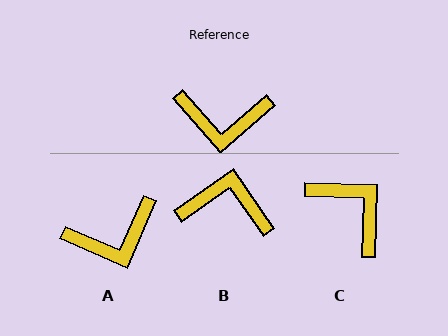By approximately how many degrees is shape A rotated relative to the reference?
Approximately 25 degrees counter-clockwise.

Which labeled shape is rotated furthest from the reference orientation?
B, about 174 degrees away.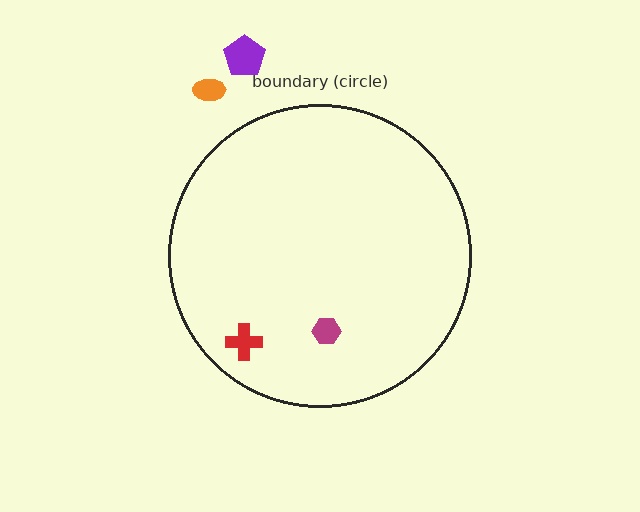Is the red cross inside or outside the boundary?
Inside.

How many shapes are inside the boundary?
2 inside, 2 outside.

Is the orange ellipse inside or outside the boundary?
Outside.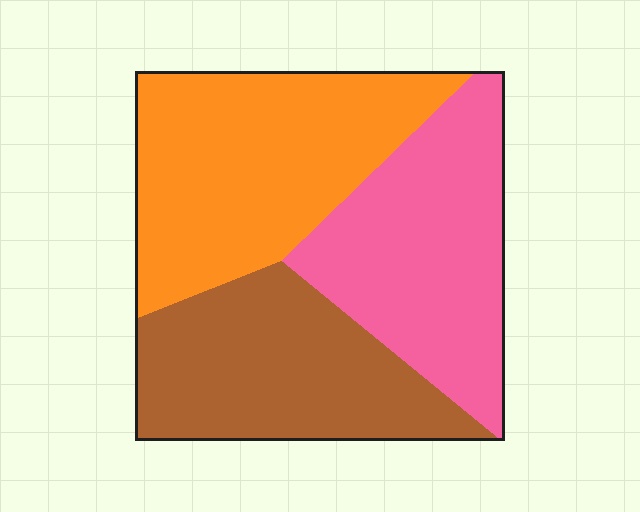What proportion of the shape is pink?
Pink covers roughly 30% of the shape.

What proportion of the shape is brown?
Brown covers 31% of the shape.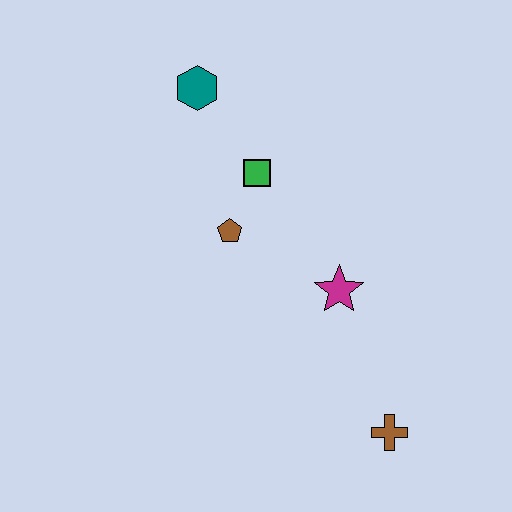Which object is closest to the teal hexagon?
The green square is closest to the teal hexagon.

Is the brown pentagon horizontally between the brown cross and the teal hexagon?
Yes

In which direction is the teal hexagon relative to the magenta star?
The teal hexagon is above the magenta star.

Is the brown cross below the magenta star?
Yes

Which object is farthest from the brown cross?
The teal hexagon is farthest from the brown cross.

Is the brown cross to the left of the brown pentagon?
No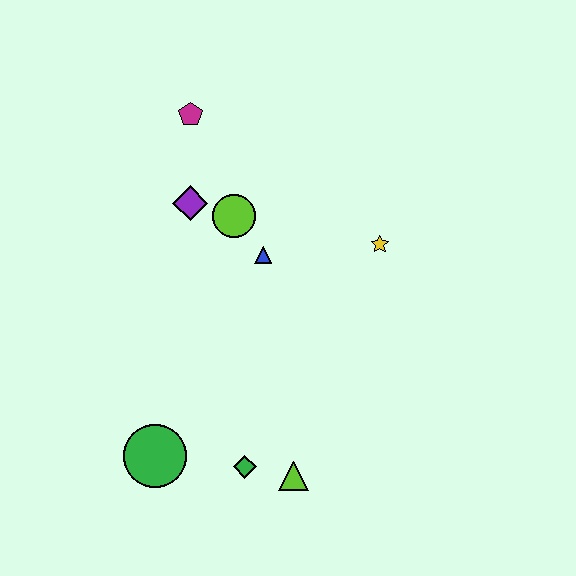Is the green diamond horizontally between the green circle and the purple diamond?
No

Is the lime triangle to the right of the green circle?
Yes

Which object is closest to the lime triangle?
The green diamond is closest to the lime triangle.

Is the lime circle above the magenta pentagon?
No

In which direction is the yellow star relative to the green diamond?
The yellow star is above the green diamond.